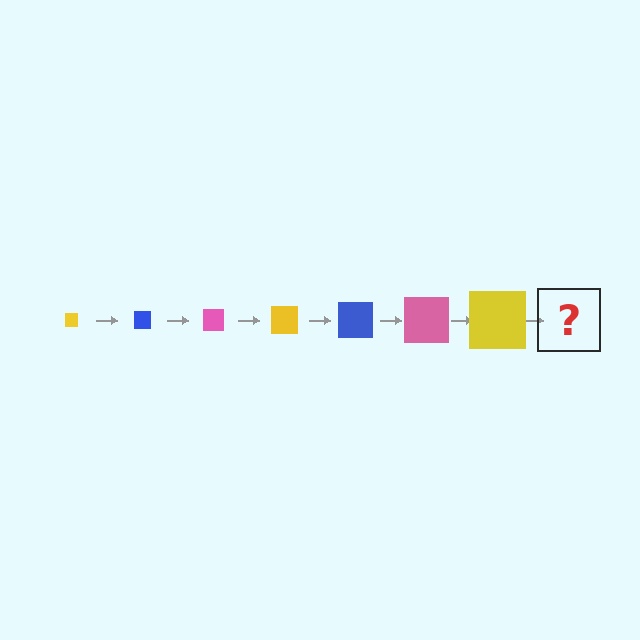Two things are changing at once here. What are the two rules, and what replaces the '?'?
The two rules are that the square grows larger each step and the color cycles through yellow, blue, and pink. The '?' should be a blue square, larger than the previous one.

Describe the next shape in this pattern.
It should be a blue square, larger than the previous one.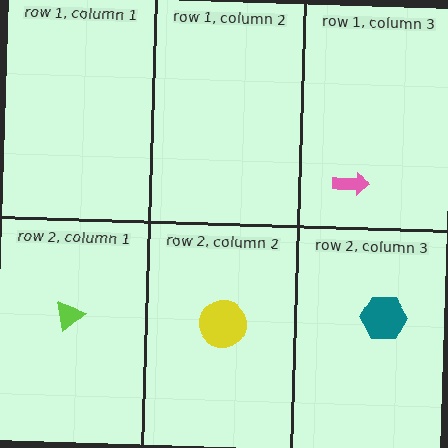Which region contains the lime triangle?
The row 2, column 1 region.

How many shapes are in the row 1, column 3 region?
1.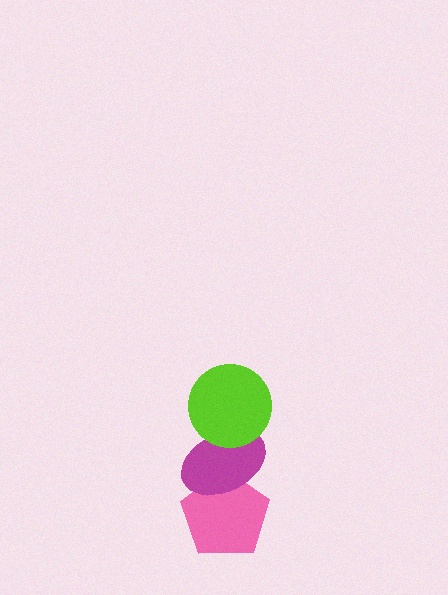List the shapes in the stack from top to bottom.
From top to bottom: the lime circle, the magenta ellipse, the pink pentagon.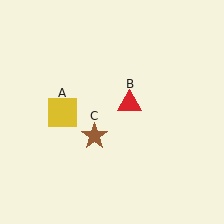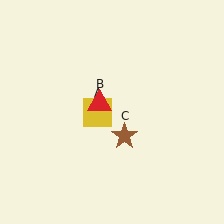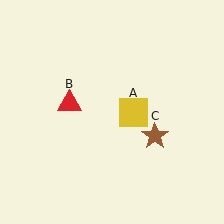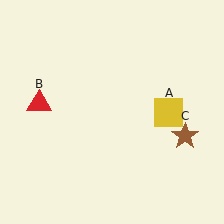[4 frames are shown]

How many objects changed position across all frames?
3 objects changed position: yellow square (object A), red triangle (object B), brown star (object C).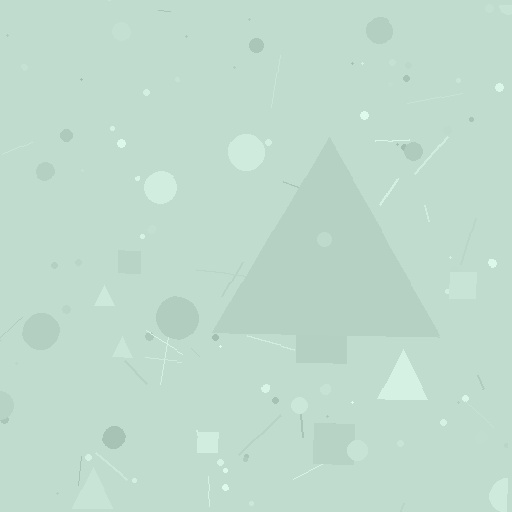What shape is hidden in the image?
A triangle is hidden in the image.